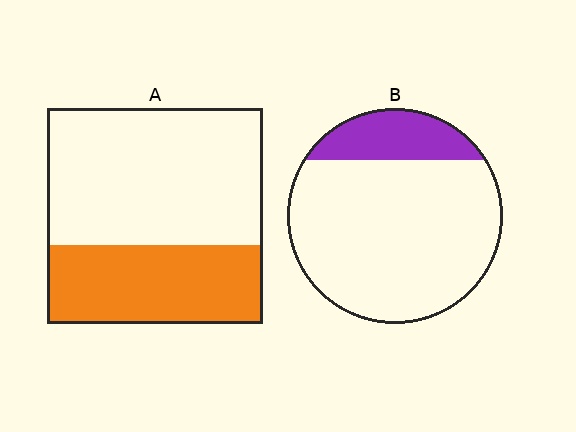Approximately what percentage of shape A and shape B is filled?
A is approximately 35% and B is approximately 20%.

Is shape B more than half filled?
No.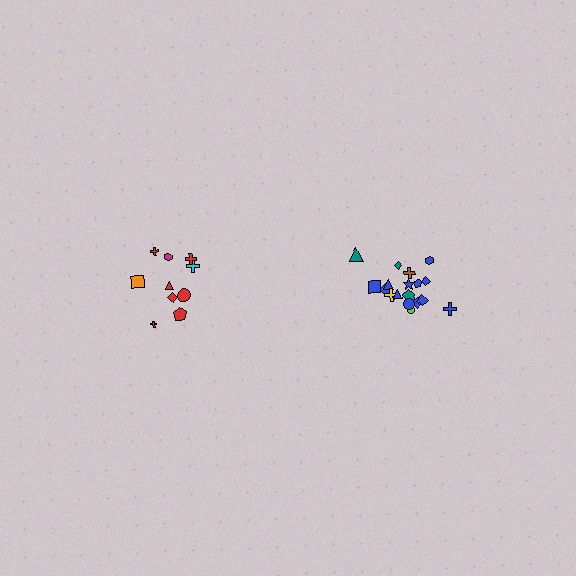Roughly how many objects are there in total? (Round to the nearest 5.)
Roughly 30 objects in total.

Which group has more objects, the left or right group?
The right group.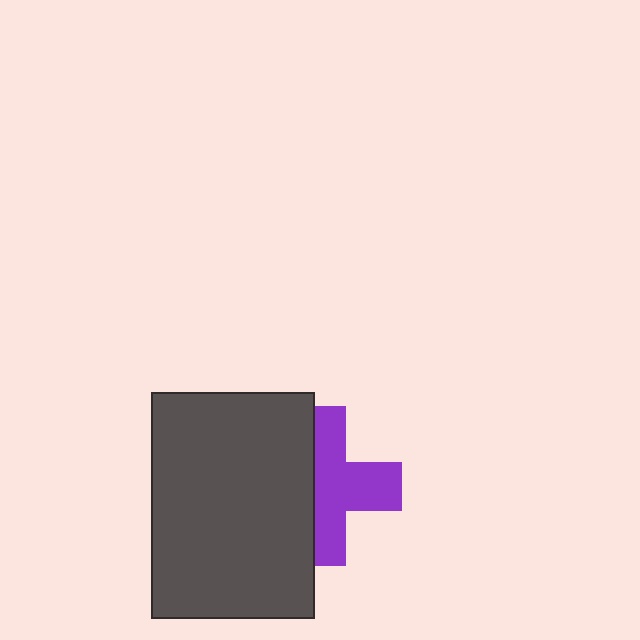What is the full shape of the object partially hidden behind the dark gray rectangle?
The partially hidden object is a purple cross.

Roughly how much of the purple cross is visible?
About half of it is visible (roughly 57%).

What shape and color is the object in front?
The object in front is a dark gray rectangle.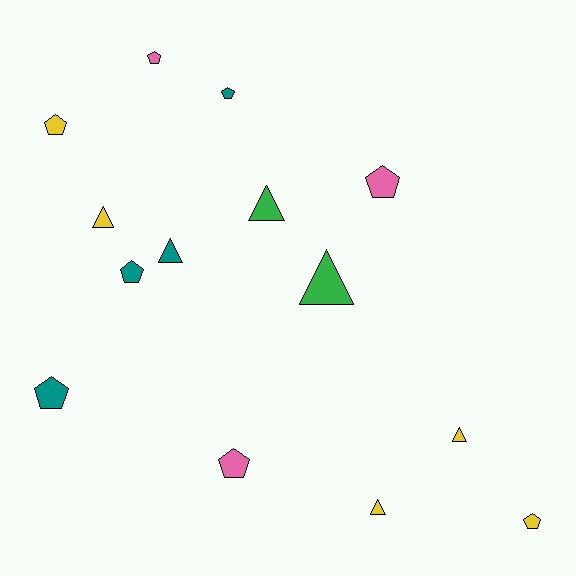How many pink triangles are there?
There are no pink triangles.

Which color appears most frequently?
Yellow, with 5 objects.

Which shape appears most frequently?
Pentagon, with 8 objects.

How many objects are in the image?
There are 14 objects.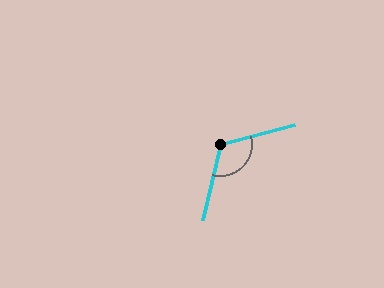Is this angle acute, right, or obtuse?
It is obtuse.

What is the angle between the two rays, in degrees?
Approximately 118 degrees.